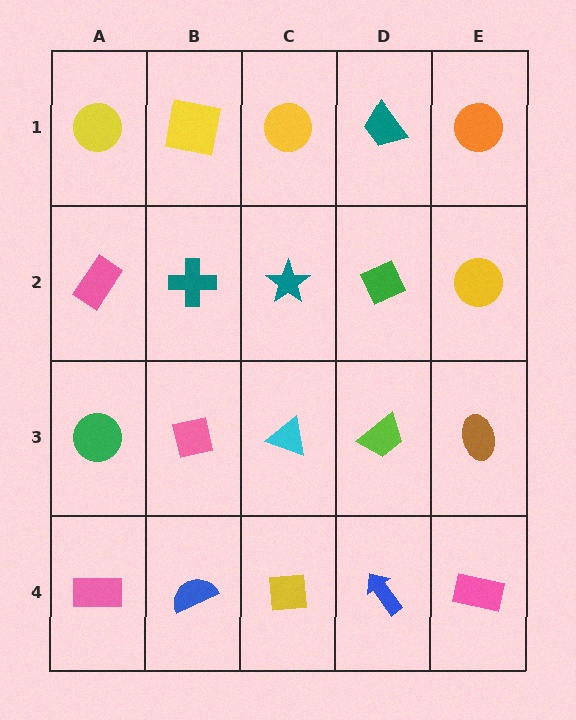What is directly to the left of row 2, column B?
A pink rectangle.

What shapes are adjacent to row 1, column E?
A yellow circle (row 2, column E), a teal trapezoid (row 1, column D).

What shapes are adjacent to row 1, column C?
A teal star (row 2, column C), a yellow square (row 1, column B), a teal trapezoid (row 1, column D).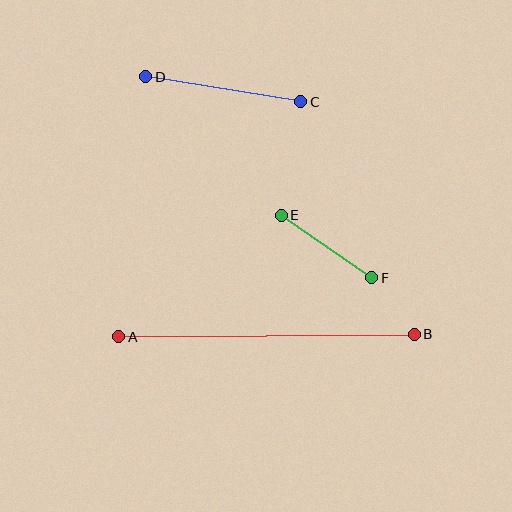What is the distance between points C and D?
The distance is approximately 157 pixels.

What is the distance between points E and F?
The distance is approximately 110 pixels.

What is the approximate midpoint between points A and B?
The midpoint is at approximately (266, 336) pixels.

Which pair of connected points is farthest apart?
Points A and B are farthest apart.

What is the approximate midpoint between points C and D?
The midpoint is at approximately (223, 89) pixels.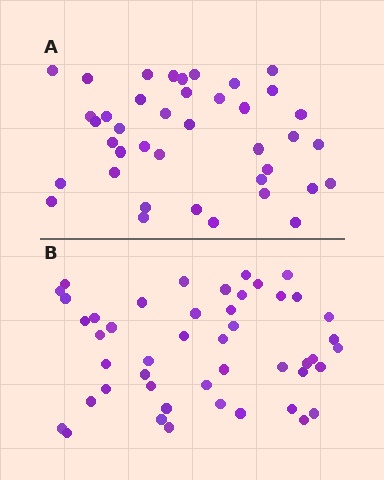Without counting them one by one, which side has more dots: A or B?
Region B (the bottom region) has more dots.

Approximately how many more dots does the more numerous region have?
Region B has roughly 8 or so more dots than region A.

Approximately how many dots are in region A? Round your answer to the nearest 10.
About 40 dots.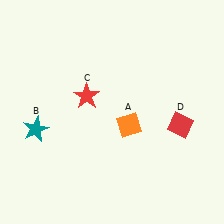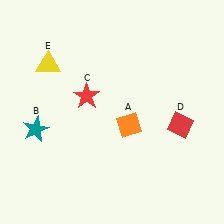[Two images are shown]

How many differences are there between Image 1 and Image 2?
There is 1 difference between the two images.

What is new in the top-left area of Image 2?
A yellow triangle (E) was added in the top-left area of Image 2.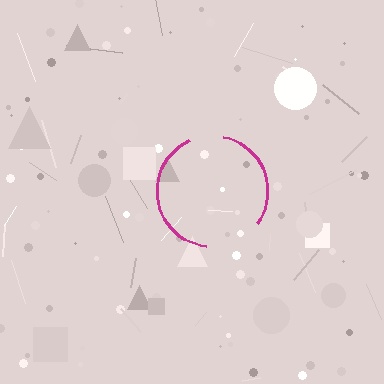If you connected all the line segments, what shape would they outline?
They would outline a circle.